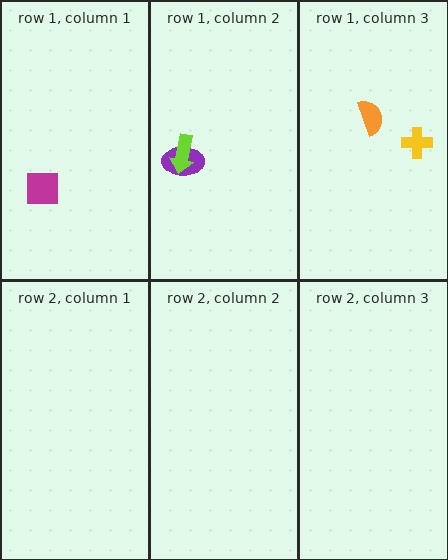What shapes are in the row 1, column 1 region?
The magenta square.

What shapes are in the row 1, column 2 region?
The purple ellipse, the lime arrow.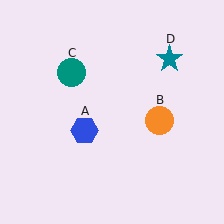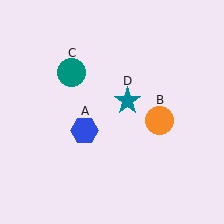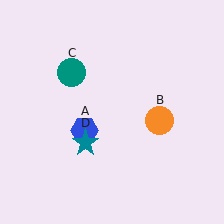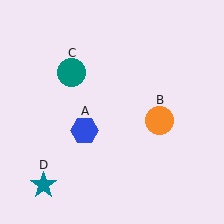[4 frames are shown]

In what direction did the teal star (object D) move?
The teal star (object D) moved down and to the left.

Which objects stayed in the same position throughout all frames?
Blue hexagon (object A) and orange circle (object B) and teal circle (object C) remained stationary.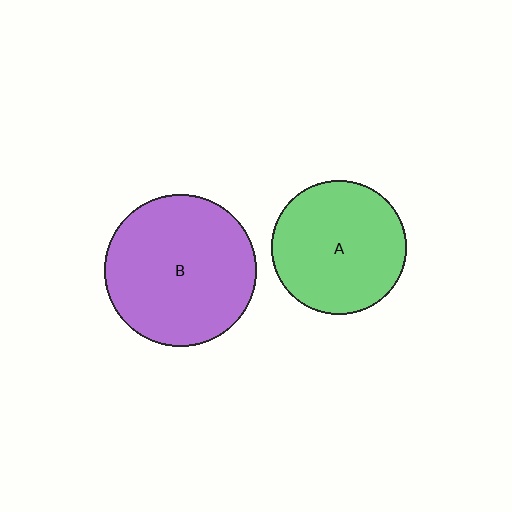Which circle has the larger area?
Circle B (purple).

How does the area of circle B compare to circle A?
Approximately 1.3 times.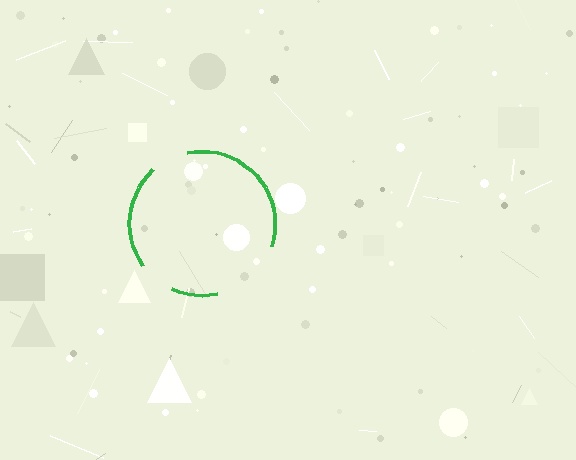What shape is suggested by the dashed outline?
The dashed outline suggests a circle.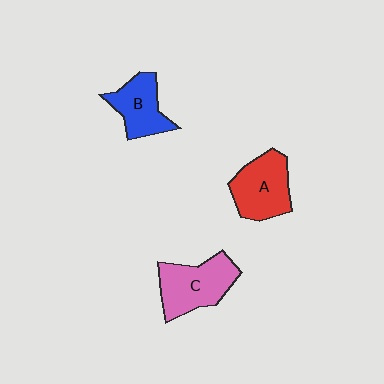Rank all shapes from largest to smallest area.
From largest to smallest: C (pink), A (red), B (blue).